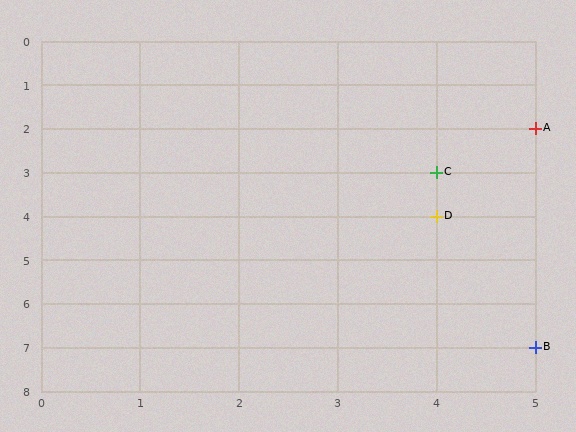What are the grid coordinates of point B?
Point B is at grid coordinates (5, 7).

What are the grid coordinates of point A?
Point A is at grid coordinates (5, 2).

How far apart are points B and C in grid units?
Points B and C are 1 column and 4 rows apart (about 4.1 grid units diagonally).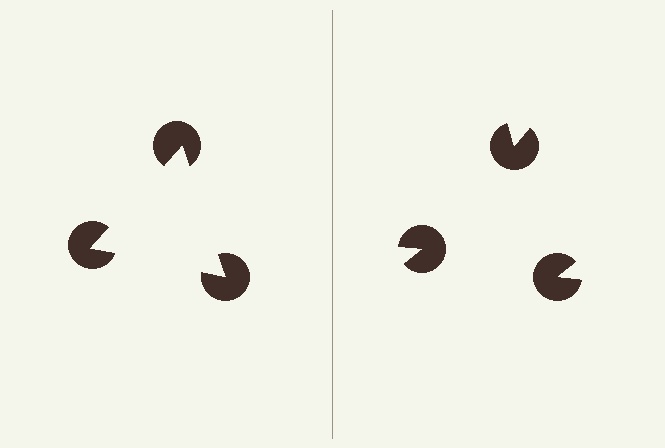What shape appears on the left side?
An illusory triangle.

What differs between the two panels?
The pac-man discs are positioned identically on both sides; only the wedge orientations differ. On the left they align to a triangle; on the right they are misaligned.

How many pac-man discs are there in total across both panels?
6 — 3 on each side.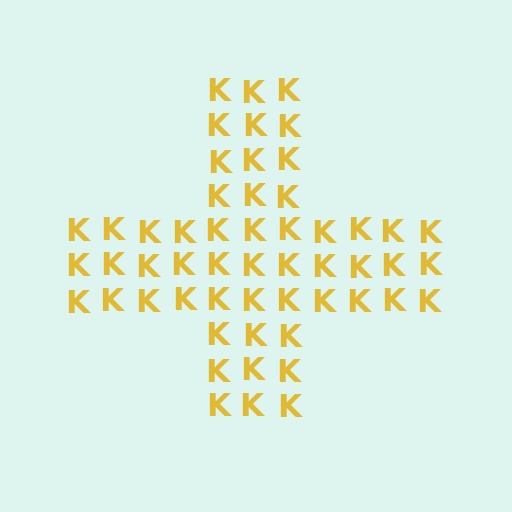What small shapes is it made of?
It is made of small letter K's.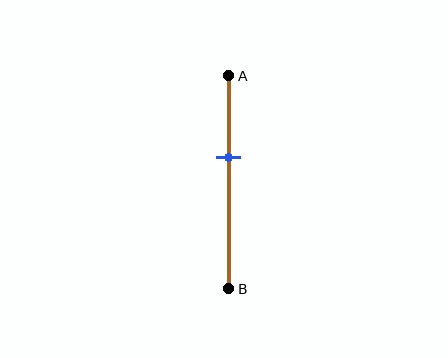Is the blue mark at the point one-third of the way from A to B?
No, the mark is at about 40% from A, not at the 33% one-third point.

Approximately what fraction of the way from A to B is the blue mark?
The blue mark is approximately 40% of the way from A to B.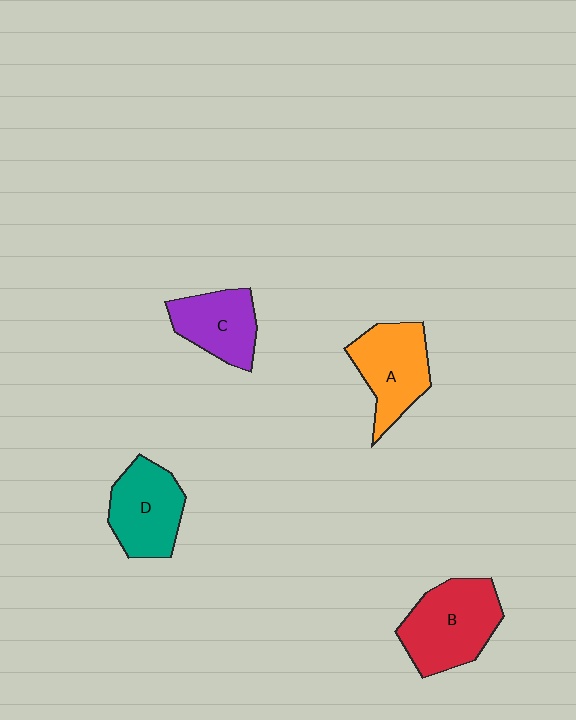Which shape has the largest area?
Shape B (red).